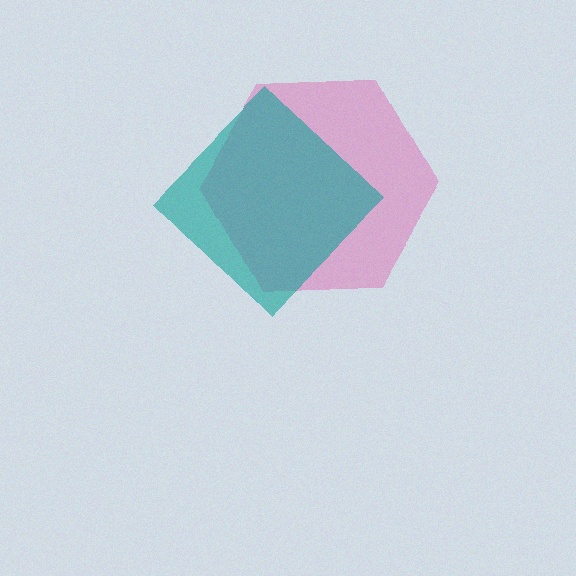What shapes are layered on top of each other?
The layered shapes are: a pink hexagon, a teal diamond.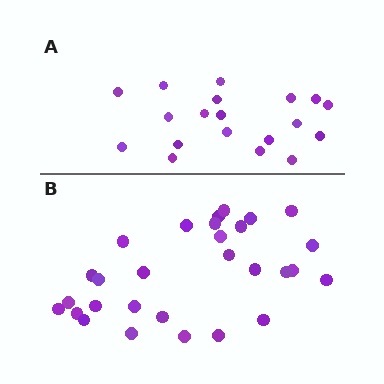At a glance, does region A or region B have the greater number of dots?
Region B (the bottom region) has more dots.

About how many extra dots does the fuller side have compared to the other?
Region B has roughly 10 or so more dots than region A.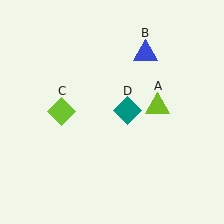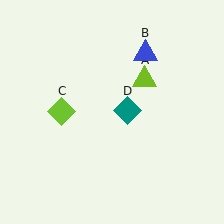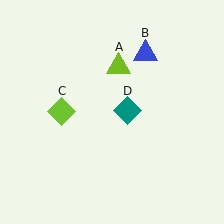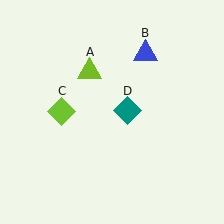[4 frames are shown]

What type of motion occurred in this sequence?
The lime triangle (object A) rotated counterclockwise around the center of the scene.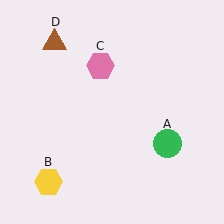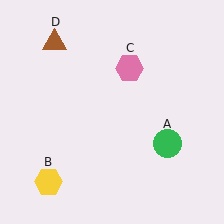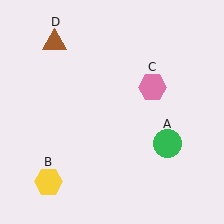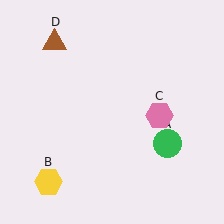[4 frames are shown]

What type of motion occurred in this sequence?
The pink hexagon (object C) rotated clockwise around the center of the scene.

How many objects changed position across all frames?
1 object changed position: pink hexagon (object C).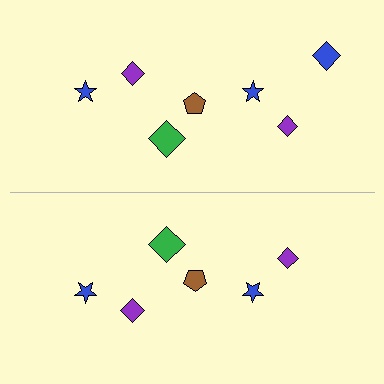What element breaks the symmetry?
A blue diamond is missing from the bottom side.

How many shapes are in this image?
There are 13 shapes in this image.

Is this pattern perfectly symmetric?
No, the pattern is not perfectly symmetric. A blue diamond is missing from the bottom side.